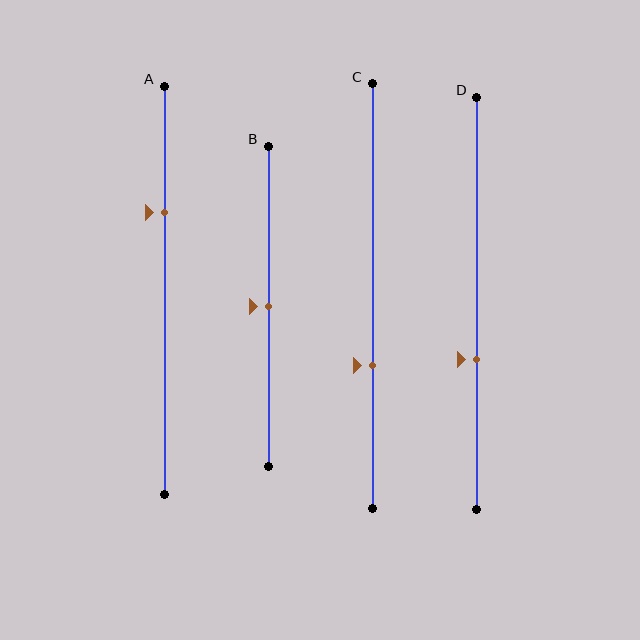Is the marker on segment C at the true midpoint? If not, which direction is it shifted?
No, the marker on segment C is shifted downward by about 16% of the segment length.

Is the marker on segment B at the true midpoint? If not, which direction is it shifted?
Yes, the marker on segment B is at the true midpoint.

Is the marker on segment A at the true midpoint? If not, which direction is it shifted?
No, the marker on segment A is shifted upward by about 19% of the segment length.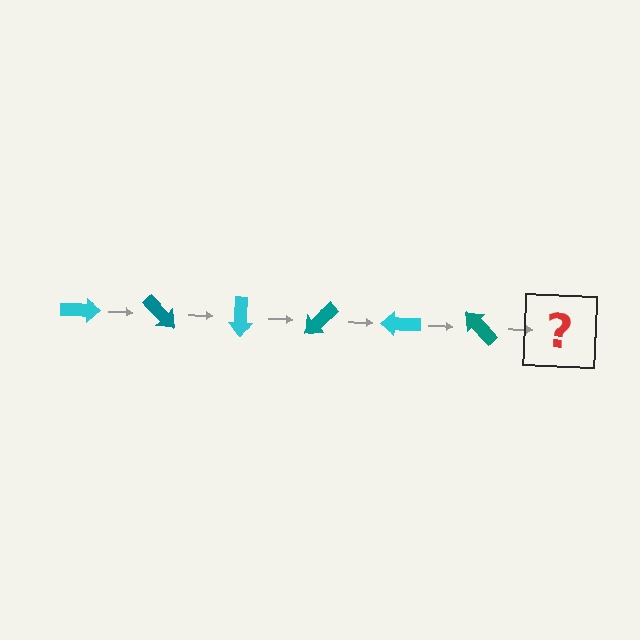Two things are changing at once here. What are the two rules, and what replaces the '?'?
The two rules are that it rotates 45 degrees each step and the color cycles through cyan and teal. The '?' should be a cyan arrow, rotated 270 degrees from the start.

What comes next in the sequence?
The next element should be a cyan arrow, rotated 270 degrees from the start.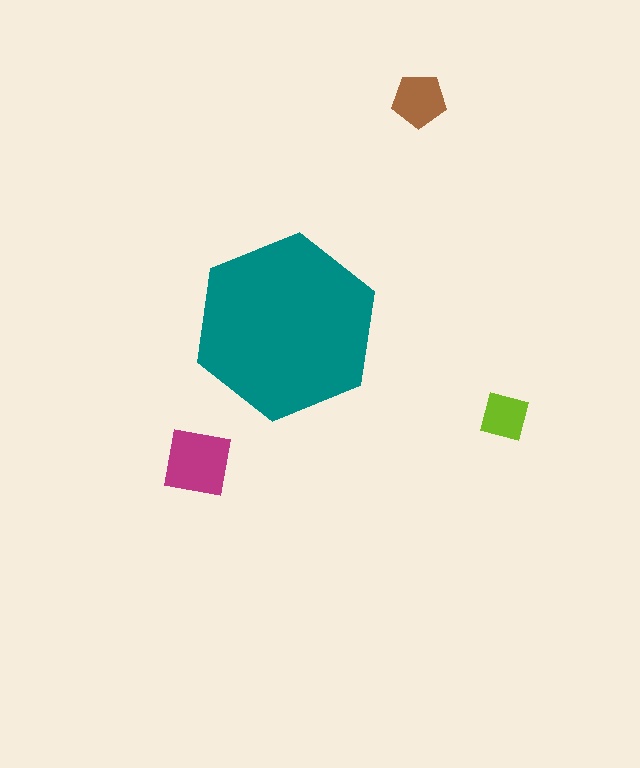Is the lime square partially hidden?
No, the lime square is fully visible.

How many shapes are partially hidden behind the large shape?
0 shapes are partially hidden.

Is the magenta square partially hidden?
No, the magenta square is fully visible.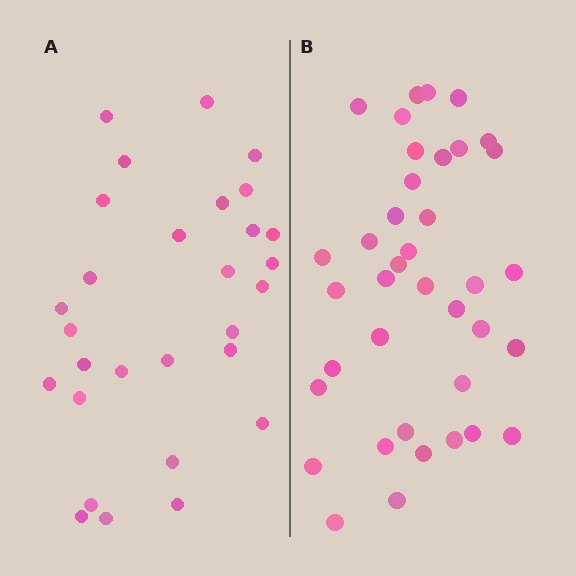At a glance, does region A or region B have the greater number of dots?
Region B (the right region) has more dots.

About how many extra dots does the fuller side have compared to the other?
Region B has roughly 8 or so more dots than region A.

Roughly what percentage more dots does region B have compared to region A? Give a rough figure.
About 30% more.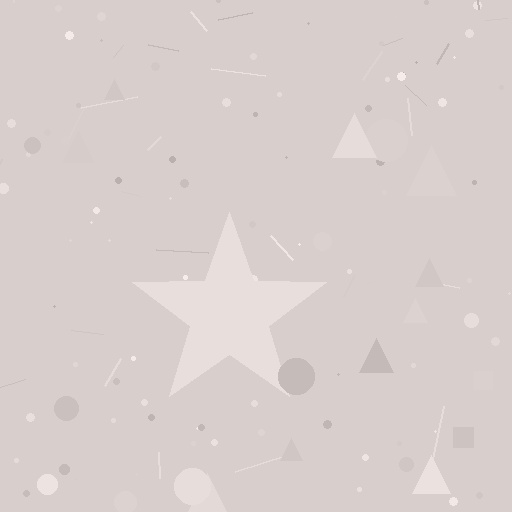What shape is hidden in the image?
A star is hidden in the image.